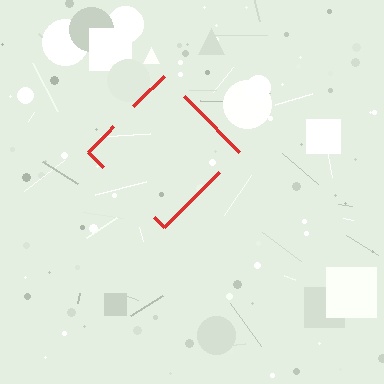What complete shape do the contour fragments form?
The contour fragments form a diamond.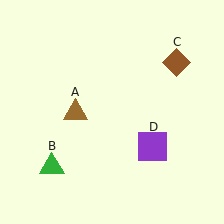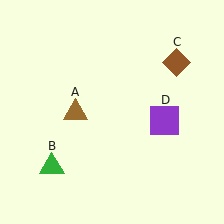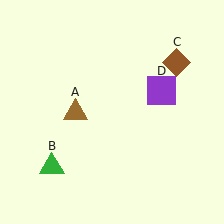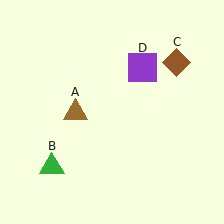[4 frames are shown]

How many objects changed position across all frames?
1 object changed position: purple square (object D).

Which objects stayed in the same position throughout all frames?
Brown triangle (object A) and green triangle (object B) and brown diamond (object C) remained stationary.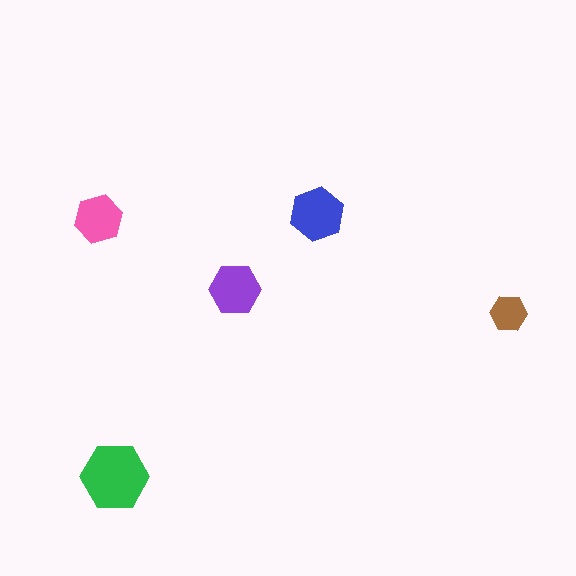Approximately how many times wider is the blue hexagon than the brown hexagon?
About 1.5 times wider.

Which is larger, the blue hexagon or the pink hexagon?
The blue one.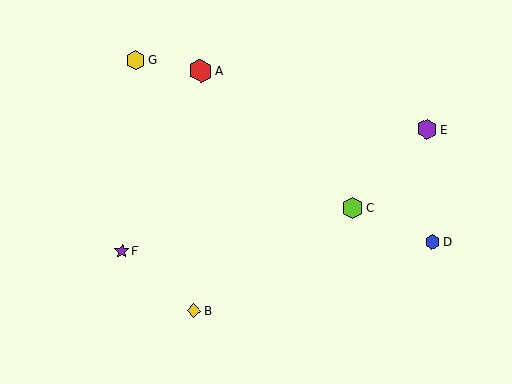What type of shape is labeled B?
Shape B is a yellow diamond.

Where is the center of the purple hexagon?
The center of the purple hexagon is at (427, 129).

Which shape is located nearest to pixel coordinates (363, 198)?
The lime hexagon (labeled C) at (352, 208) is nearest to that location.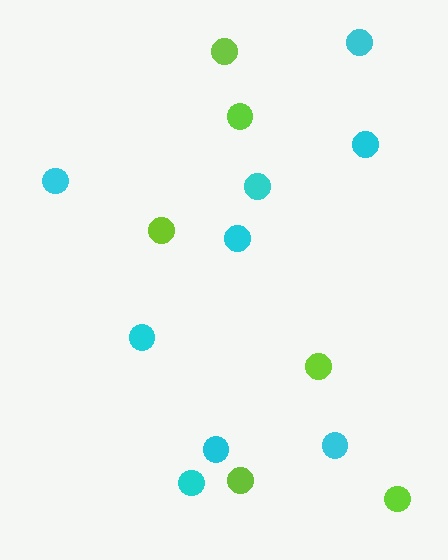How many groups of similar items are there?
There are 2 groups: one group of lime circles (6) and one group of cyan circles (9).